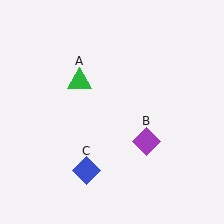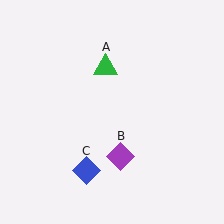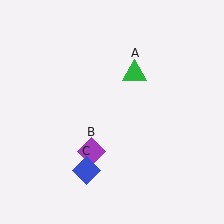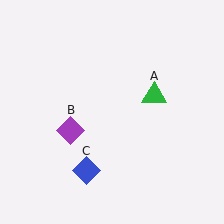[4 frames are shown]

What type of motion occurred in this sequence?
The green triangle (object A), purple diamond (object B) rotated clockwise around the center of the scene.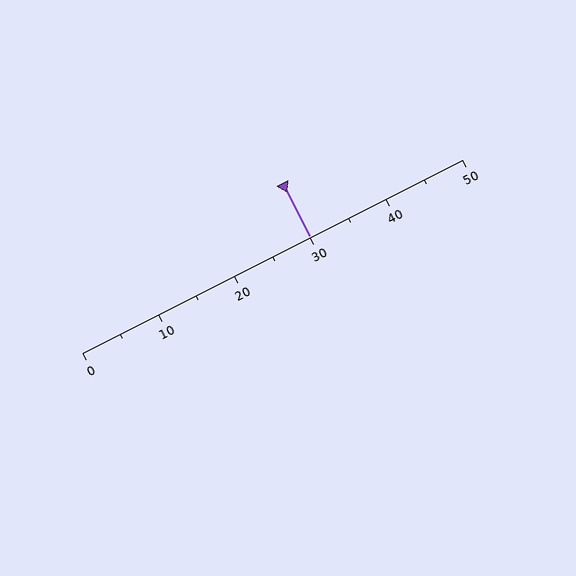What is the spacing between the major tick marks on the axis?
The major ticks are spaced 10 apart.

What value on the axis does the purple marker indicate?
The marker indicates approximately 30.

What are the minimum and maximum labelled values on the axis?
The axis runs from 0 to 50.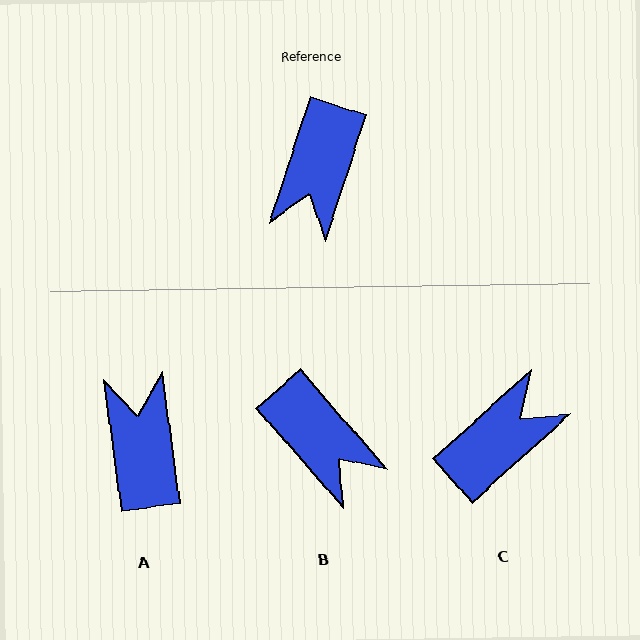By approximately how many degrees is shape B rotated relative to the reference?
Approximately 59 degrees counter-clockwise.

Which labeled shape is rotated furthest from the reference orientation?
A, about 154 degrees away.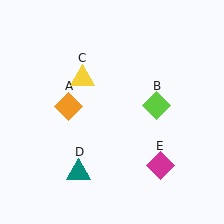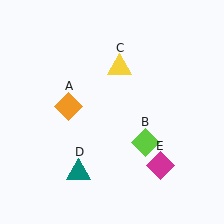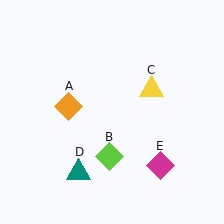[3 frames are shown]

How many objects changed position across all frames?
2 objects changed position: lime diamond (object B), yellow triangle (object C).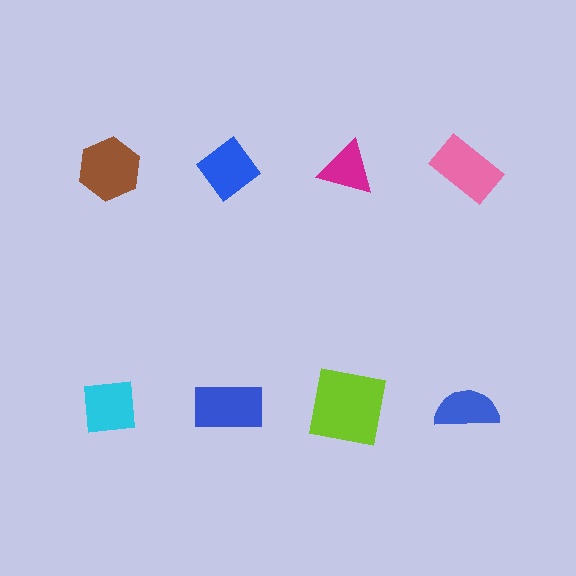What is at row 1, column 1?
A brown hexagon.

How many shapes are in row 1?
4 shapes.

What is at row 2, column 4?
A blue semicircle.